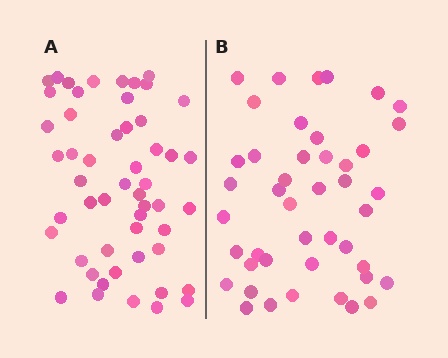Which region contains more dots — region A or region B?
Region A (the left region) has more dots.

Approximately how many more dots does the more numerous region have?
Region A has roughly 8 or so more dots than region B.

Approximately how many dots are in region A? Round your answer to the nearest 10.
About 50 dots. (The exact count is 52, which rounds to 50.)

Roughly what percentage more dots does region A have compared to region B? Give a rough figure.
About 20% more.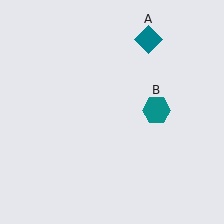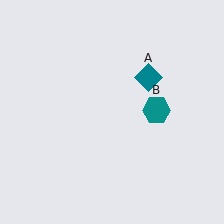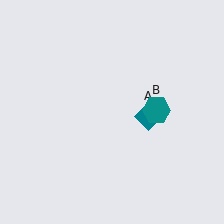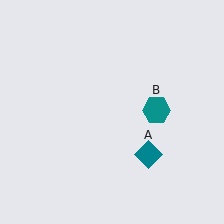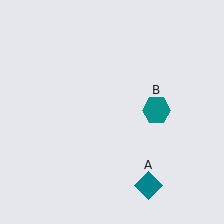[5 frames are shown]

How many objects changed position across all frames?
1 object changed position: teal diamond (object A).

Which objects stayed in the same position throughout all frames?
Teal hexagon (object B) remained stationary.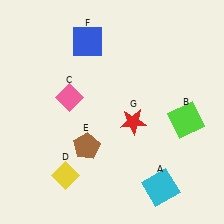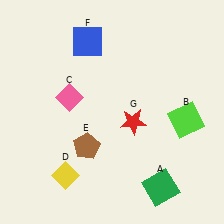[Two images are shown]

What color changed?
The square (A) changed from cyan in Image 1 to green in Image 2.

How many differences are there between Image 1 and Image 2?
There is 1 difference between the two images.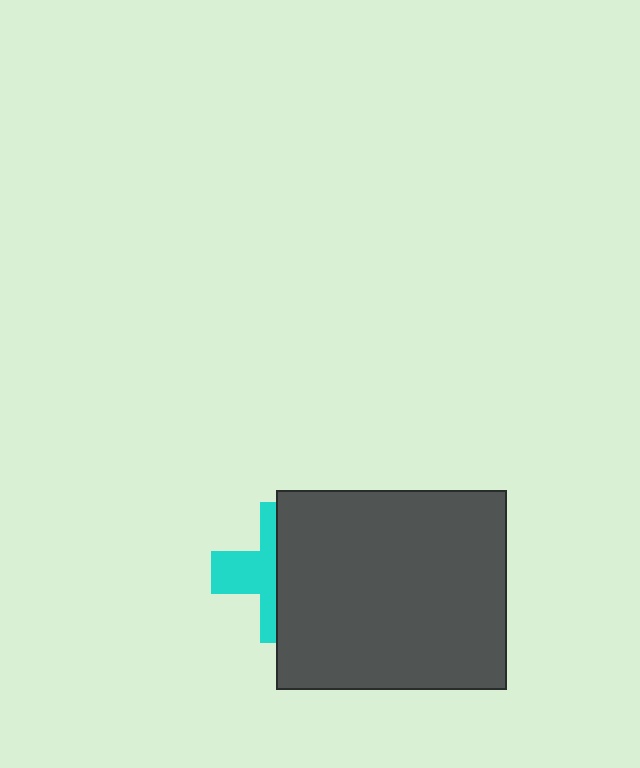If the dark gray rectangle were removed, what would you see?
You would see the complete cyan cross.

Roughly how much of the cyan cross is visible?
A small part of it is visible (roughly 42%).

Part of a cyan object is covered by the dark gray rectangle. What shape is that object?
It is a cross.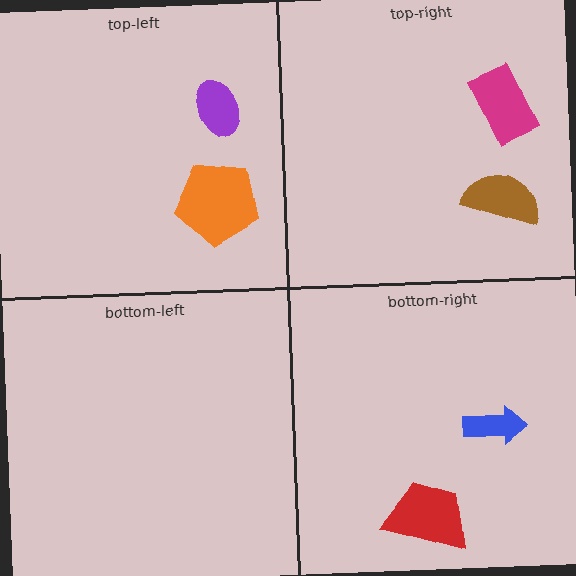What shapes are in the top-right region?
The magenta rectangle, the brown semicircle.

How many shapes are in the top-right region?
2.